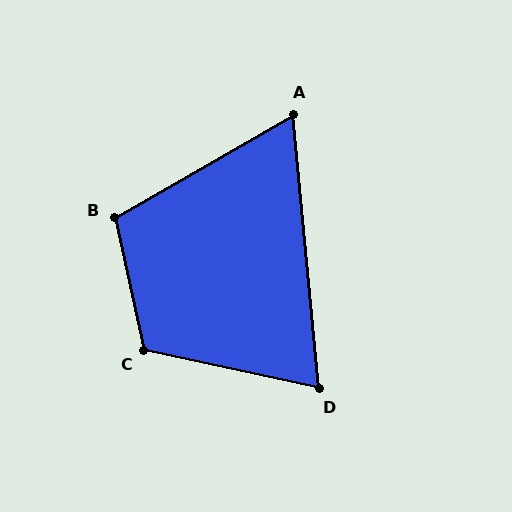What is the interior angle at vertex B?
Approximately 108 degrees (obtuse).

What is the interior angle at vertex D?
Approximately 72 degrees (acute).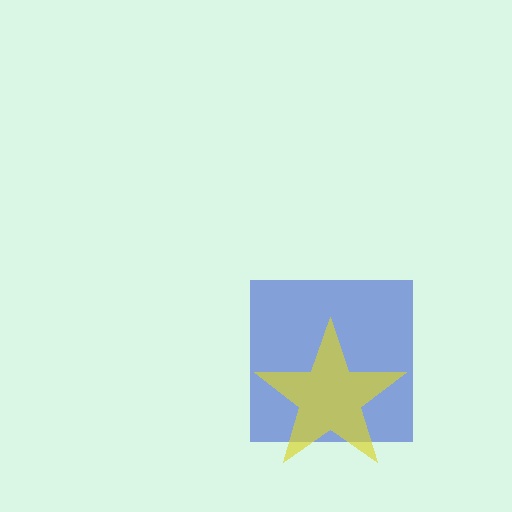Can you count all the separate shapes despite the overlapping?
Yes, there are 2 separate shapes.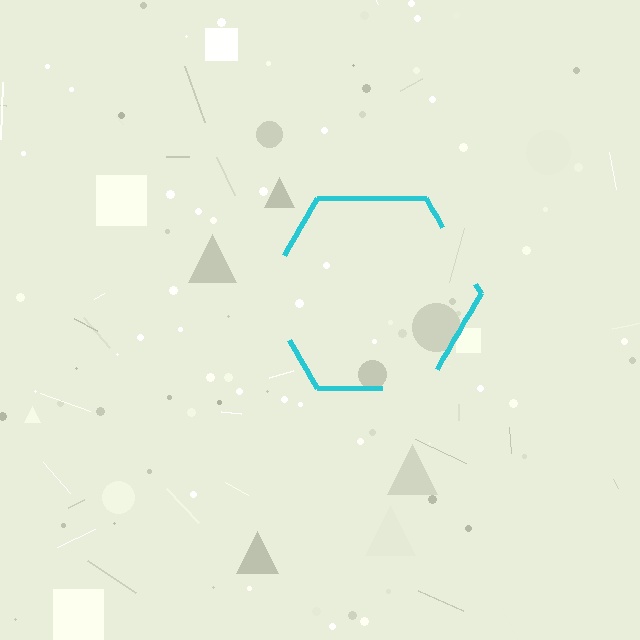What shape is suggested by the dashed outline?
The dashed outline suggests a hexagon.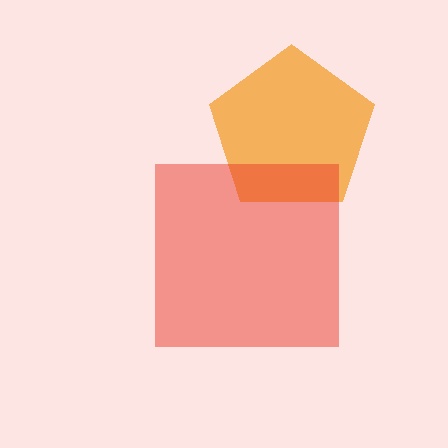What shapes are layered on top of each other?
The layered shapes are: an orange pentagon, a red square.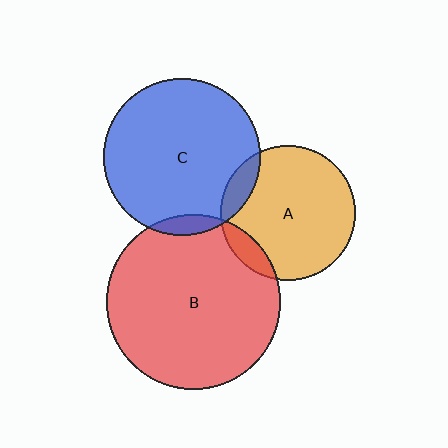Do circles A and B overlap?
Yes.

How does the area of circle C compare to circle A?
Approximately 1.4 times.